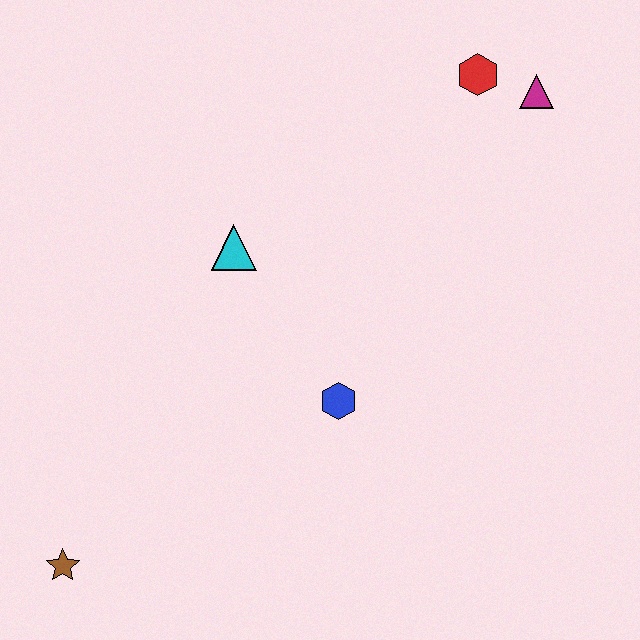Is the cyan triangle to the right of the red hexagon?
No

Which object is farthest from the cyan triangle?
The brown star is farthest from the cyan triangle.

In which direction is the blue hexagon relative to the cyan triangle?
The blue hexagon is below the cyan triangle.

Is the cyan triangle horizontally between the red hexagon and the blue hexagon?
No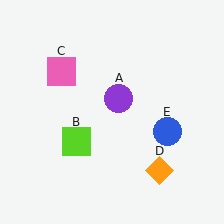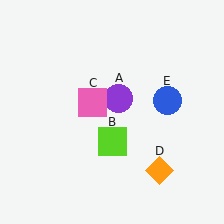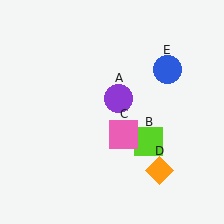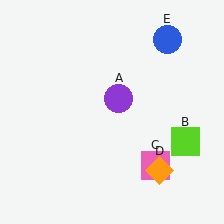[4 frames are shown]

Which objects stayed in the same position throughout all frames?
Purple circle (object A) and orange diamond (object D) remained stationary.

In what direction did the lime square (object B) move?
The lime square (object B) moved right.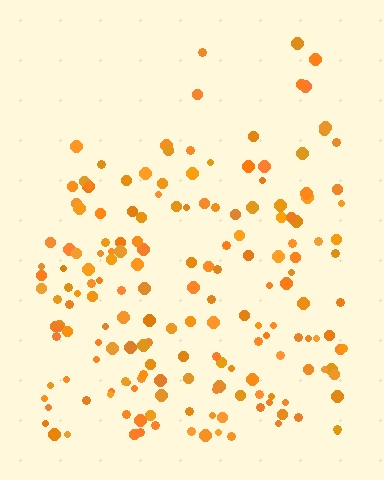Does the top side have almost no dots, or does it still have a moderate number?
Still a moderate number, just noticeably fewer than the bottom.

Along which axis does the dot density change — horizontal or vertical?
Vertical.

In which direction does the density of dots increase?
From top to bottom, with the bottom side densest.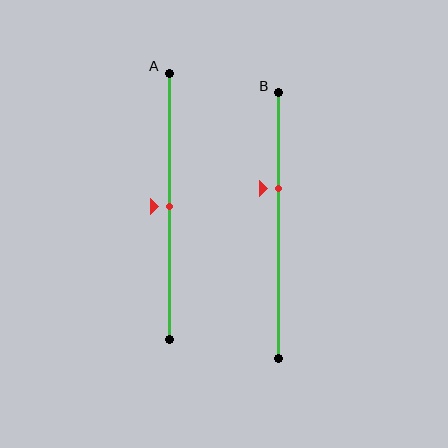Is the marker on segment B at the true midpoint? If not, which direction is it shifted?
No, the marker on segment B is shifted upward by about 14% of the segment length.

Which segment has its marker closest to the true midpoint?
Segment A has its marker closest to the true midpoint.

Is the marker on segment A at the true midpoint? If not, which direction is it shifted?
Yes, the marker on segment A is at the true midpoint.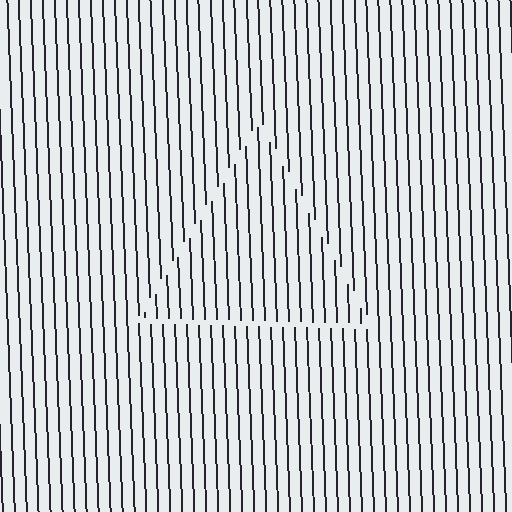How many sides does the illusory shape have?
3 sides — the line-ends trace a triangle.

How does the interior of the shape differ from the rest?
The interior of the shape contains the same grating, shifted by half a period — the contour is defined by the phase discontinuity where line-ends from the inner and outer gratings abut.